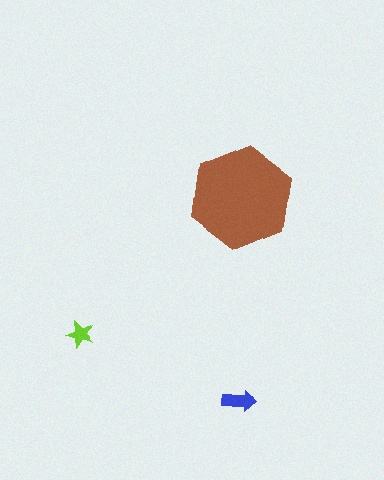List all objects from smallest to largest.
The lime star, the blue arrow, the brown hexagon.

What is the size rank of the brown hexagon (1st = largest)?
1st.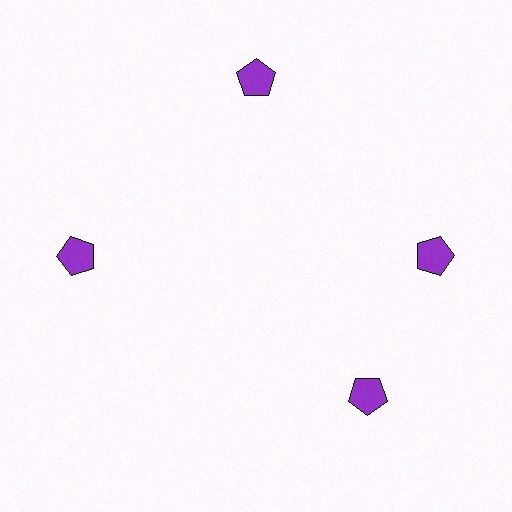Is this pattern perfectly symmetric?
No. The 4 purple pentagons are arranged in a ring, but one element near the 6 o'clock position is rotated out of alignment along the ring, breaking the 4-fold rotational symmetry.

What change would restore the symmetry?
The symmetry would be restored by rotating it back into even spacing with its neighbors so that all 4 pentagons sit at equal angles and equal distance from the center.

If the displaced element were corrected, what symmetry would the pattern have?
It would have 4-fold rotational symmetry — the pattern would map onto itself every 90 degrees.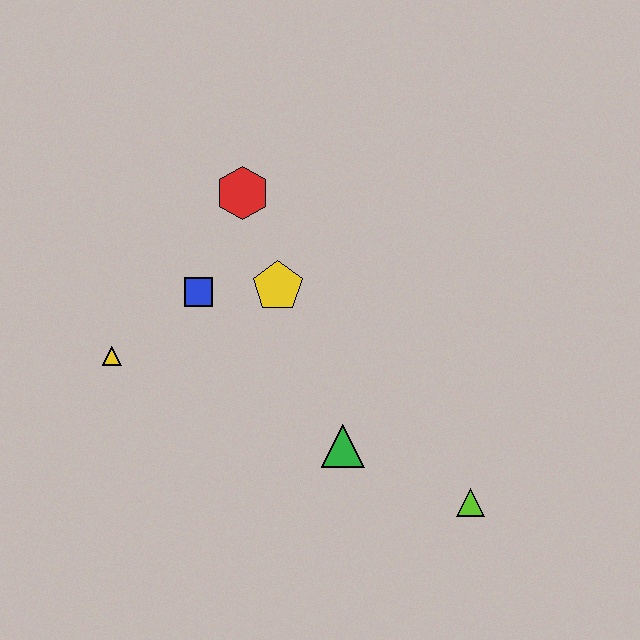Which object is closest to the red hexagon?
The yellow pentagon is closest to the red hexagon.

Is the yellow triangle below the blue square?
Yes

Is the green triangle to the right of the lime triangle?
No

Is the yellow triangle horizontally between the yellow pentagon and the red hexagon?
No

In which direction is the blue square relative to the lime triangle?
The blue square is to the left of the lime triangle.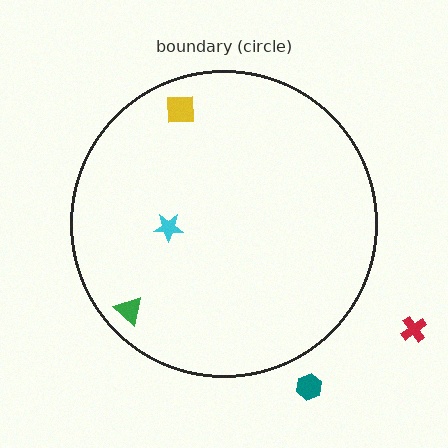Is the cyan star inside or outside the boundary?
Inside.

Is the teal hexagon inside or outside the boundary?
Outside.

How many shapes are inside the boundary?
3 inside, 2 outside.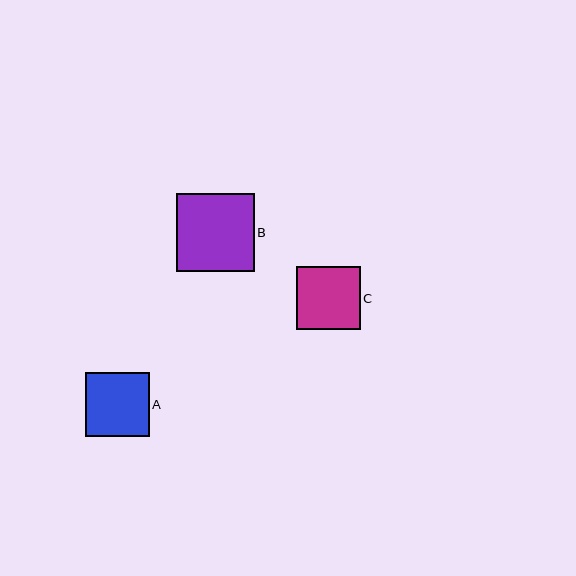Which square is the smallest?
Square C is the smallest with a size of approximately 63 pixels.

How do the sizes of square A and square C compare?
Square A and square C are approximately the same size.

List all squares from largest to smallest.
From largest to smallest: B, A, C.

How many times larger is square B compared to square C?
Square B is approximately 1.2 times the size of square C.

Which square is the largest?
Square B is the largest with a size of approximately 78 pixels.